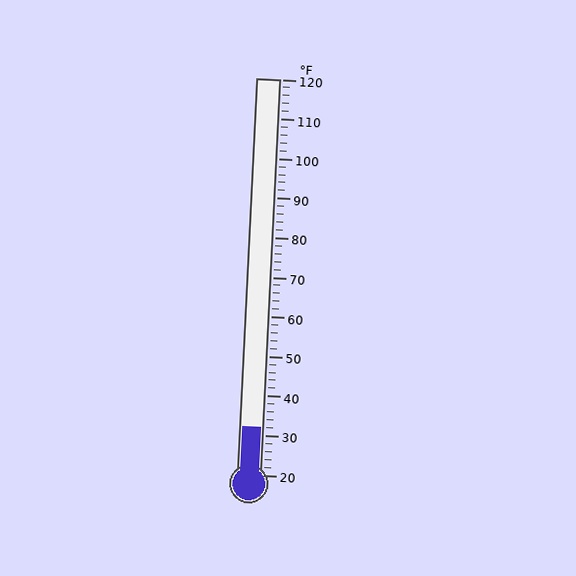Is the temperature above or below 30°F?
The temperature is above 30°F.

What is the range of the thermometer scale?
The thermometer scale ranges from 20°F to 120°F.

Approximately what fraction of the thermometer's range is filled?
The thermometer is filled to approximately 10% of its range.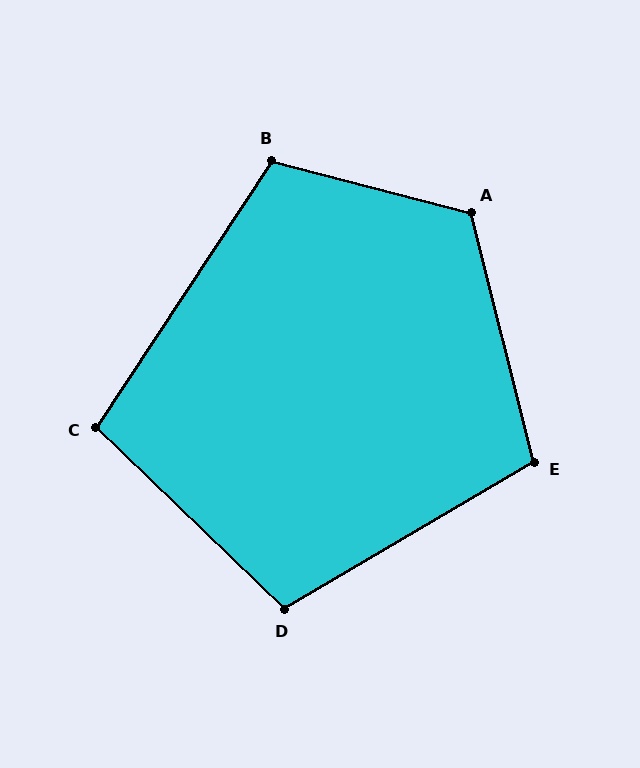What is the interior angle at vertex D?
Approximately 106 degrees (obtuse).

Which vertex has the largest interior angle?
A, at approximately 119 degrees.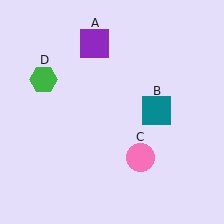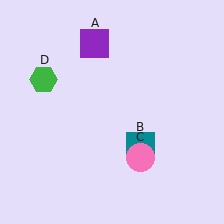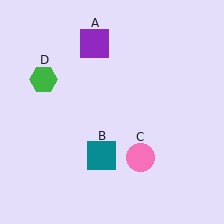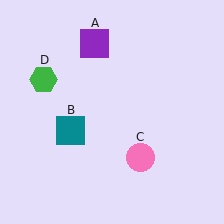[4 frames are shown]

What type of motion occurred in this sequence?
The teal square (object B) rotated clockwise around the center of the scene.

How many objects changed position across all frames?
1 object changed position: teal square (object B).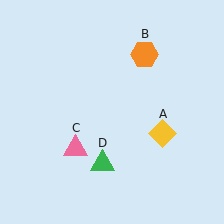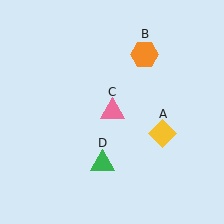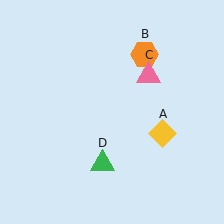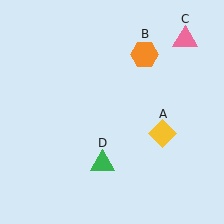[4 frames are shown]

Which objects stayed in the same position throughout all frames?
Yellow diamond (object A) and orange hexagon (object B) and green triangle (object D) remained stationary.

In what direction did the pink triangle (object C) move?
The pink triangle (object C) moved up and to the right.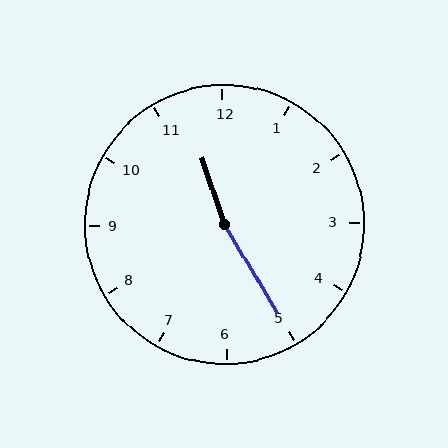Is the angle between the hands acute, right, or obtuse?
It is obtuse.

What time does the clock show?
11:25.